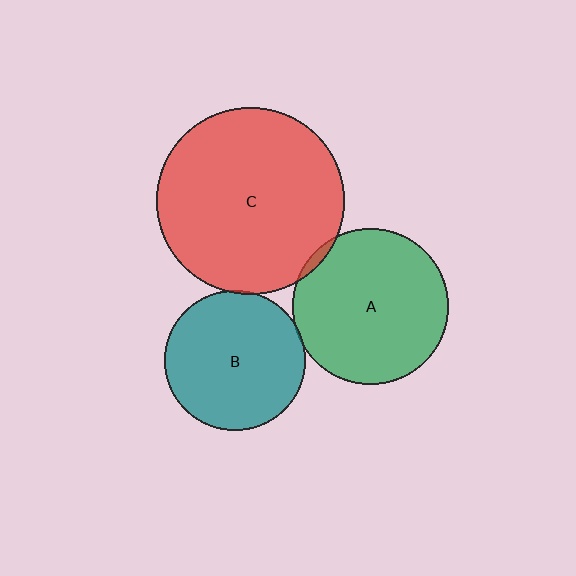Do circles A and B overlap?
Yes.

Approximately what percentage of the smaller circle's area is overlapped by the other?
Approximately 5%.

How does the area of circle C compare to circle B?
Approximately 1.8 times.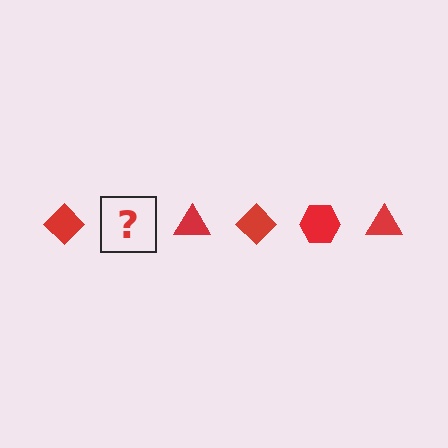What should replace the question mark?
The question mark should be replaced with a red hexagon.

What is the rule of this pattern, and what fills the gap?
The rule is that the pattern cycles through diamond, hexagon, triangle shapes in red. The gap should be filled with a red hexagon.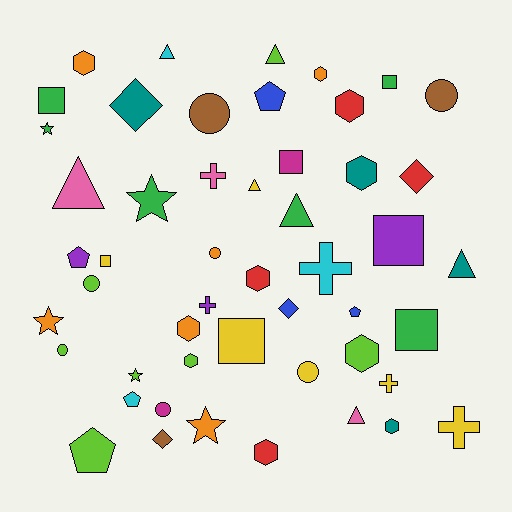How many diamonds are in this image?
There are 4 diamonds.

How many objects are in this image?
There are 50 objects.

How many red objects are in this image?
There are 4 red objects.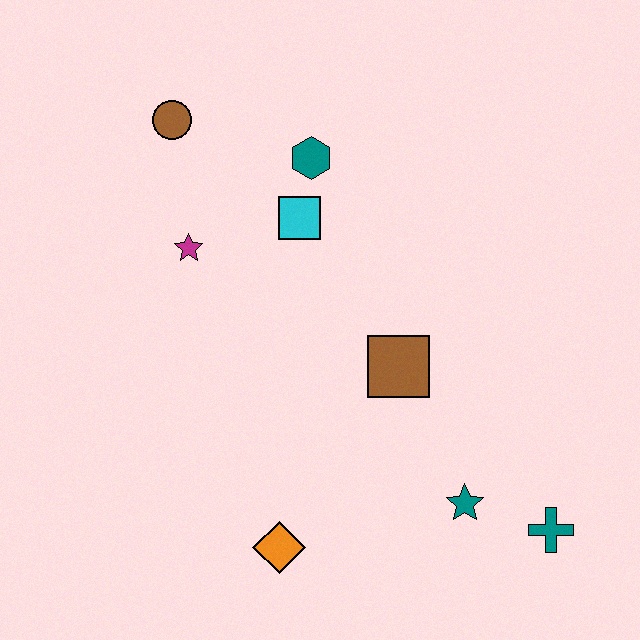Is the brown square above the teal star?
Yes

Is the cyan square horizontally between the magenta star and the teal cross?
Yes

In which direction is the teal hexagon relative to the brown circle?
The teal hexagon is to the right of the brown circle.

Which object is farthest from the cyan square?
The teal cross is farthest from the cyan square.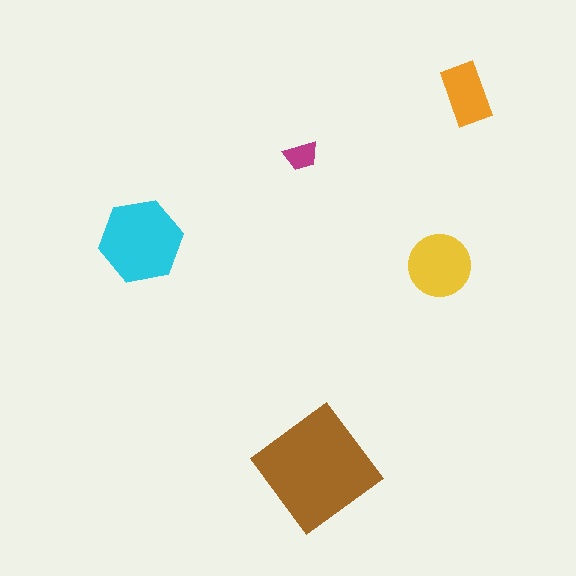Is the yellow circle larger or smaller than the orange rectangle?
Larger.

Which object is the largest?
The brown diamond.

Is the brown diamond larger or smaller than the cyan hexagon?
Larger.